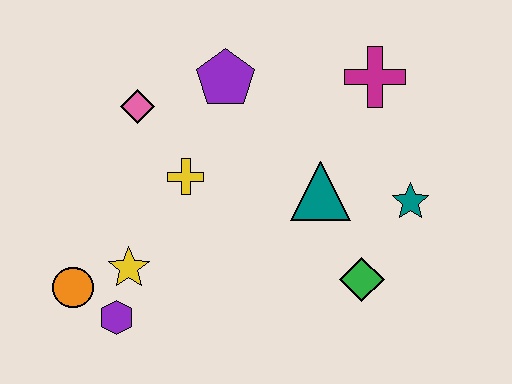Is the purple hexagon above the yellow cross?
No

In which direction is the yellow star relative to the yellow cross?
The yellow star is below the yellow cross.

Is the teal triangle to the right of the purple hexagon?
Yes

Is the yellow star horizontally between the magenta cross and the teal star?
No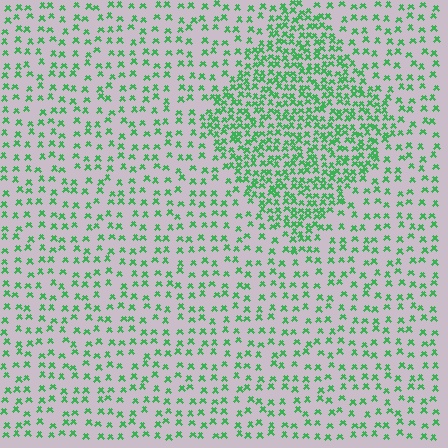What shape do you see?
I see a diamond.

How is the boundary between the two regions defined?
The boundary is defined by a change in element density (approximately 2.3x ratio). All elements are the same color, size, and shape.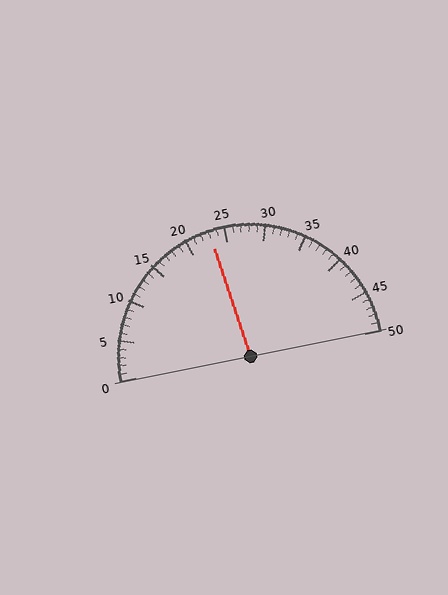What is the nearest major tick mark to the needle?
The nearest major tick mark is 25.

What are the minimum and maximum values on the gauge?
The gauge ranges from 0 to 50.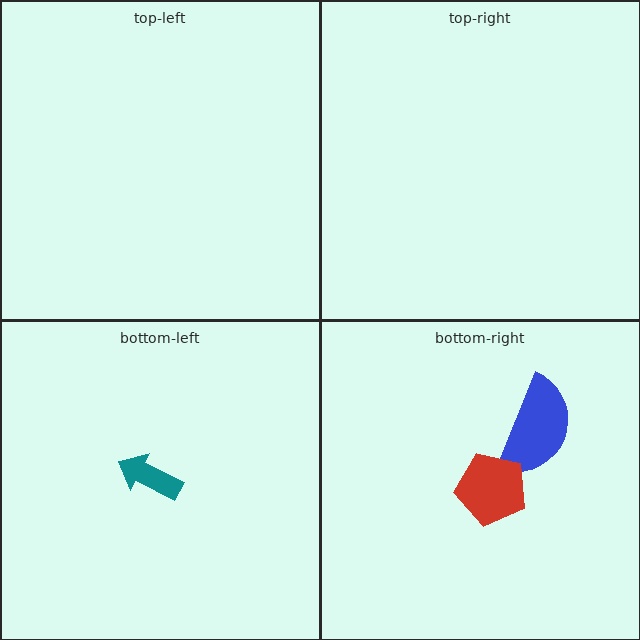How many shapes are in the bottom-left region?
1.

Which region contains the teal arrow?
The bottom-left region.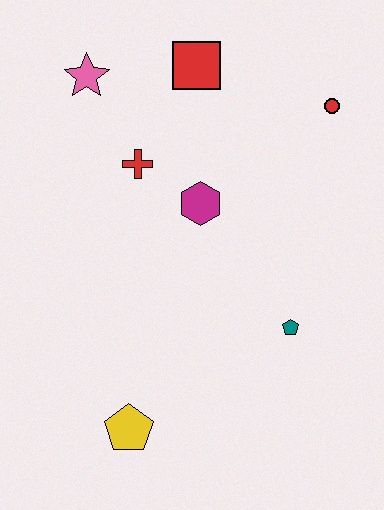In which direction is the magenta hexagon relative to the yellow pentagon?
The magenta hexagon is above the yellow pentagon.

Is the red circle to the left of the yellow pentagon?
No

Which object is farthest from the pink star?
The yellow pentagon is farthest from the pink star.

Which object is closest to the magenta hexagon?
The red cross is closest to the magenta hexagon.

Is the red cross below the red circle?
Yes